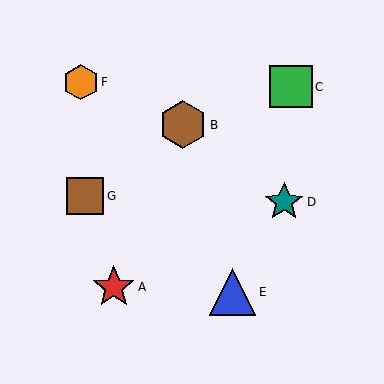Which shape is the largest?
The brown hexagon (labeled B) is the largest.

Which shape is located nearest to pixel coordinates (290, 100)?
The green square (labeled C) at (291, 86) is nearest to that location.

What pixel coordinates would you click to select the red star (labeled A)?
Click at (114, 287) to select the red star A.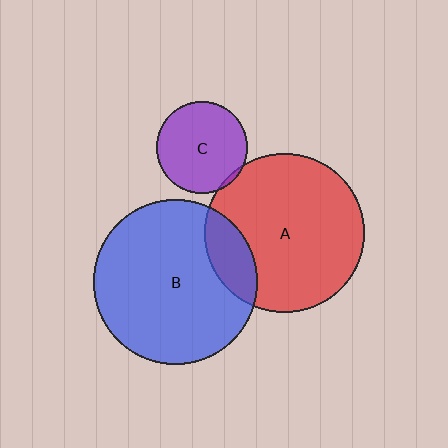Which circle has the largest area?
Circle B (blue).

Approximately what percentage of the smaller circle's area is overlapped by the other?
Approximately 5%.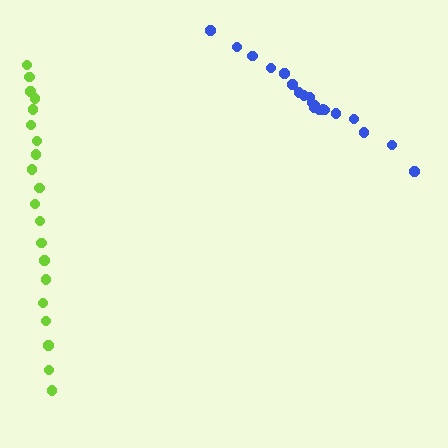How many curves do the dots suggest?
There are 2 distinct paths.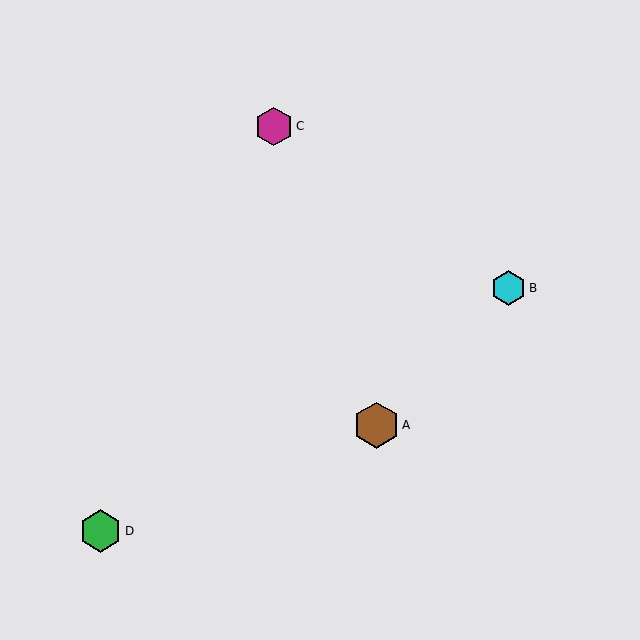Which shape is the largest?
The brown hexagon (labeled A) is the largest.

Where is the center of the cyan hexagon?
The center of the cyan hexagon is at (509, 288).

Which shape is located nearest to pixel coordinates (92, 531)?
The green hexagon (labeled D) at (101, 531) is nearest to that location.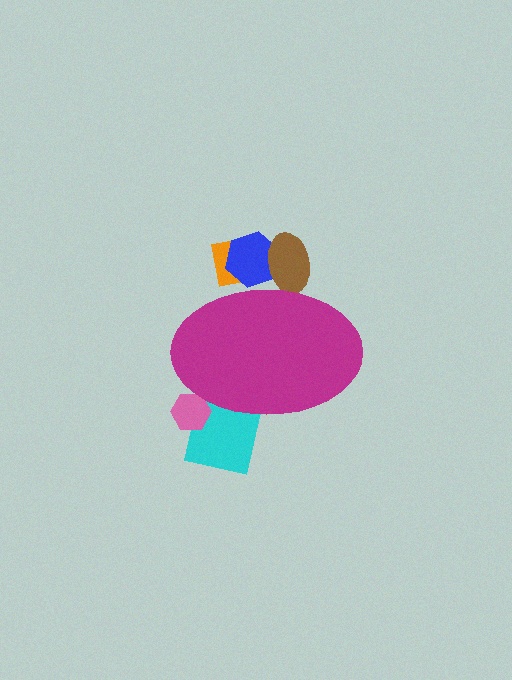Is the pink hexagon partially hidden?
Yes, the pink hexagon is partially hidden behind the magenta ellipse.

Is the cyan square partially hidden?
Yes, the cyan square is partially hidden behind the magenta ellipse.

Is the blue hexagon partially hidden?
Yes, the blue hexagon is partially hidden behind the magenta ellipse.